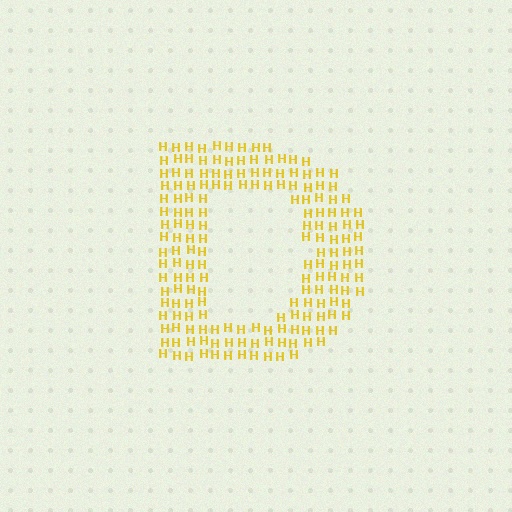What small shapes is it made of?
It is made of small letter H's.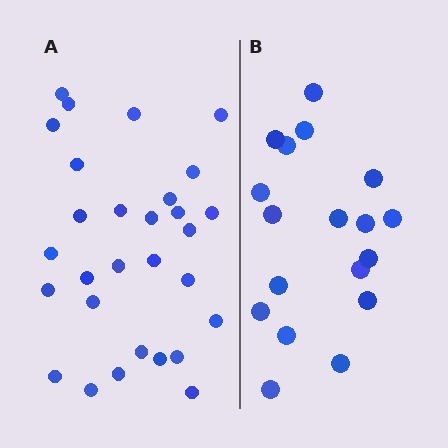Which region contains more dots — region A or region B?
Region A (the left region) has more dots.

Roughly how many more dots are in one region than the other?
Region A has roughly 12 or so more dots than region B.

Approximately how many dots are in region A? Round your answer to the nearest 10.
About 30 dots. (The exact count is 29, which rounds to 30.)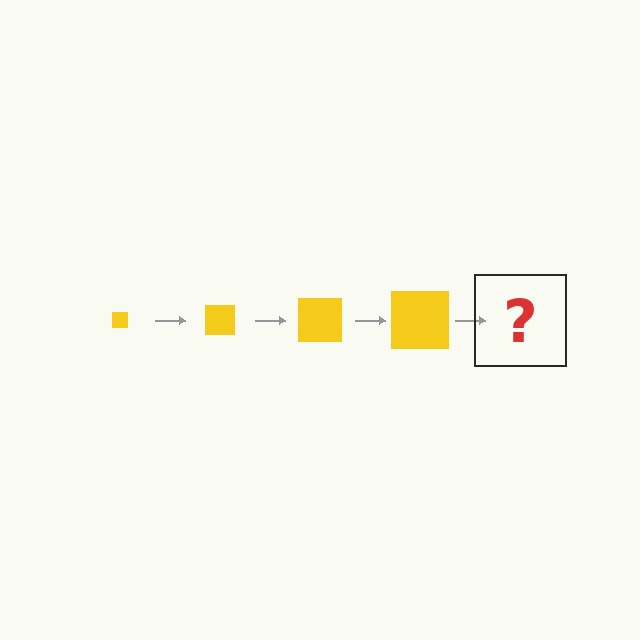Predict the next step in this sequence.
The next step is a yellow square, larger than the previous one.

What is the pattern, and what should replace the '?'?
The pattern is that the square gets progressively larger each step. The '?' should be a yellow square, larger than the previous one.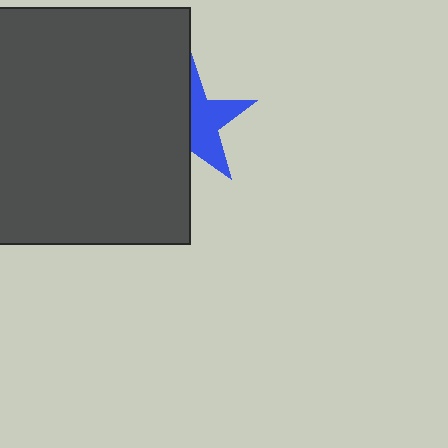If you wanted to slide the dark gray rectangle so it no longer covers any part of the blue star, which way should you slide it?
Slide it left — that is the most direct way to separate the two shapes.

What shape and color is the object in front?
The object in front is a dark gray rectangle.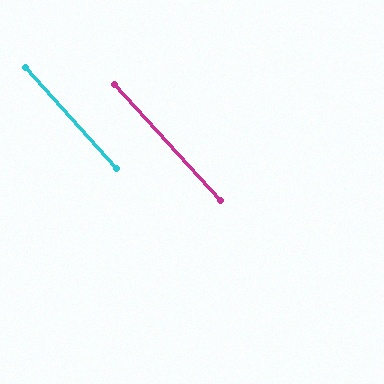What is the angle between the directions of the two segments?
Approximately 0 degrees.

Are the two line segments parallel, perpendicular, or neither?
Parallel — their directions differ by only 0.2°.